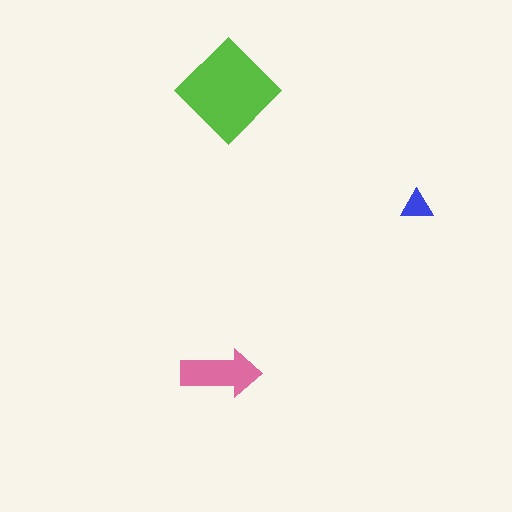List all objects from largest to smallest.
The lime diamond, the pink arrow, the blue triangle.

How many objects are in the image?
There are 3 objects in the image.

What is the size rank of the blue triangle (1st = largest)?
3rd.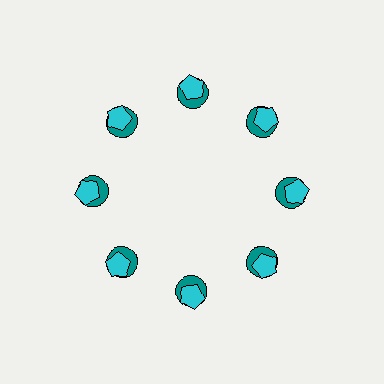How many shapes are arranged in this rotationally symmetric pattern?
There are 16 shapes, arranged in 8 groups of 2.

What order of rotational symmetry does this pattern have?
This pattern has 8-fold rotational symmetry.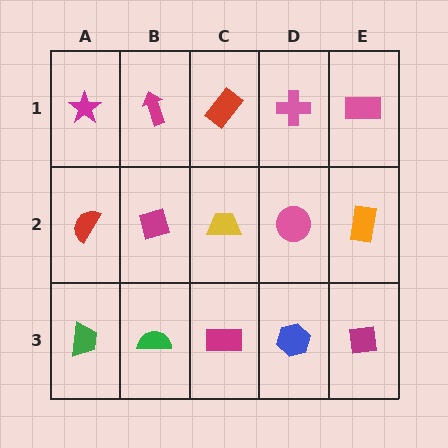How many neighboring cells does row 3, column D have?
3.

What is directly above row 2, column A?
A magenta star.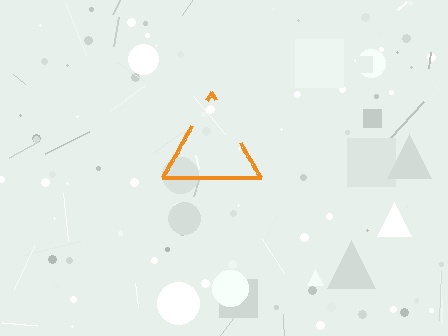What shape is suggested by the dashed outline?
The dashed outline suggests a triangle.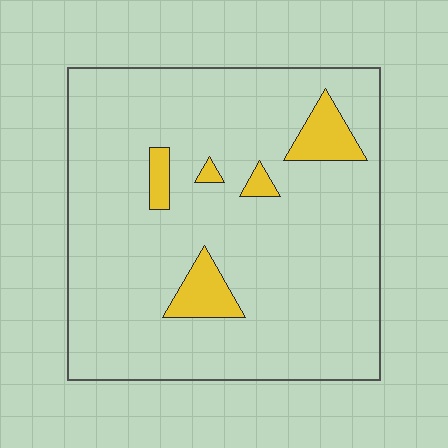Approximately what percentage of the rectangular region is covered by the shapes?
Approximately 10%.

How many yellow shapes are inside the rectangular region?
5.